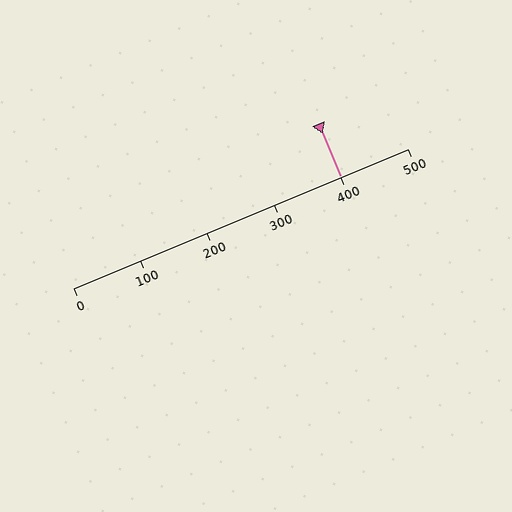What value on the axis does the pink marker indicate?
The marker indicates approximately 400.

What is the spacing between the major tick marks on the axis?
The major ticks are spaced 100 apart.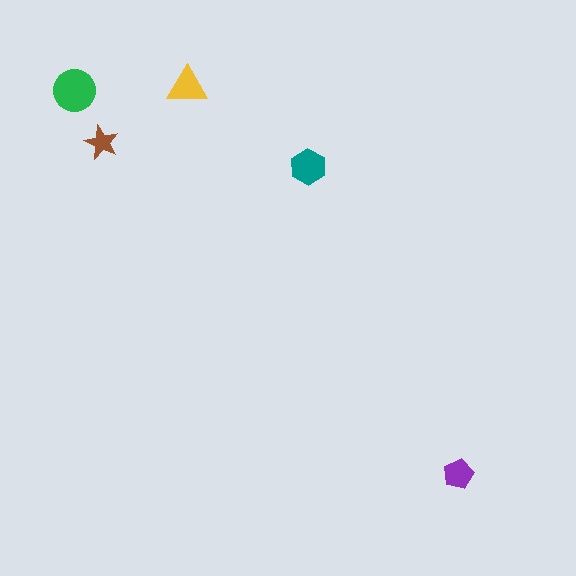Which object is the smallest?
The brown star.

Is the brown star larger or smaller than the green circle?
Smaller.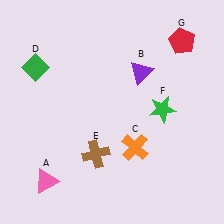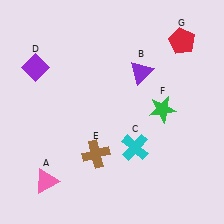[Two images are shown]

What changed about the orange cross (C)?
In Image 1, C is orange. In Image 2, it changed to cyan.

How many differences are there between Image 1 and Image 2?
There are 2 differences between the two images.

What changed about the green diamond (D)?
In Image 1, D is green. In Image 2, it changed to purple.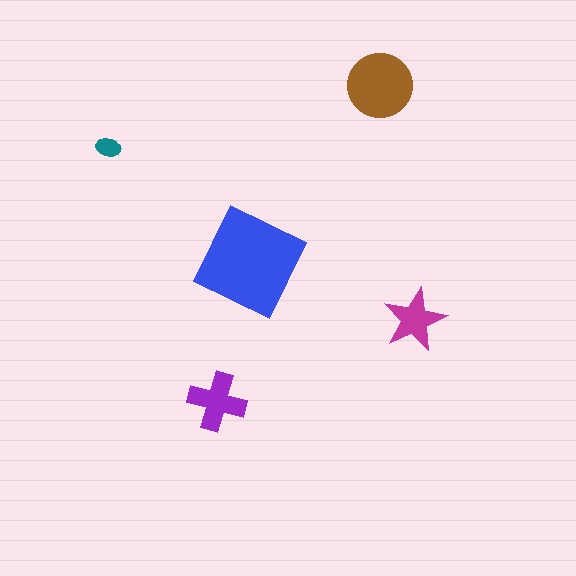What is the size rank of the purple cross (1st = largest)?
3rd.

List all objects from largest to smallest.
The blue diamond, the brown circle, the purple cross, the magenta star, the teal ellipse.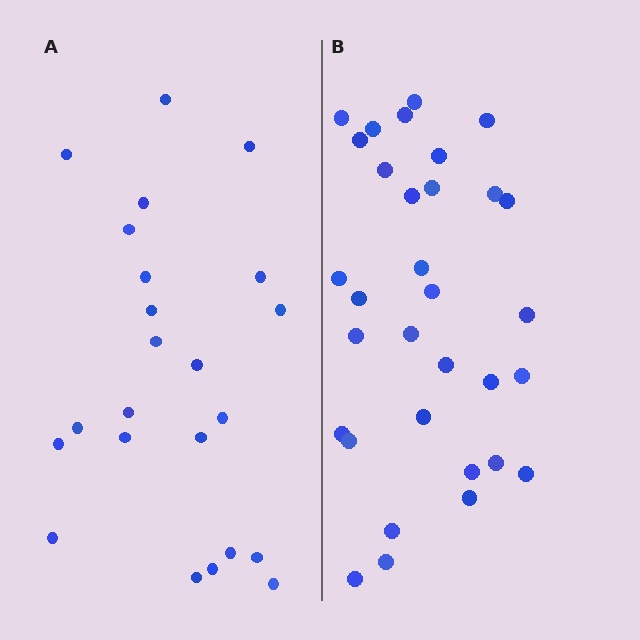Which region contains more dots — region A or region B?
Region B (the right region) has more dots.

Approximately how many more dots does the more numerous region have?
Region B has roughly 8 or so more dots than region A.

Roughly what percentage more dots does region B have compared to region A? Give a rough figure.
About 40% more.